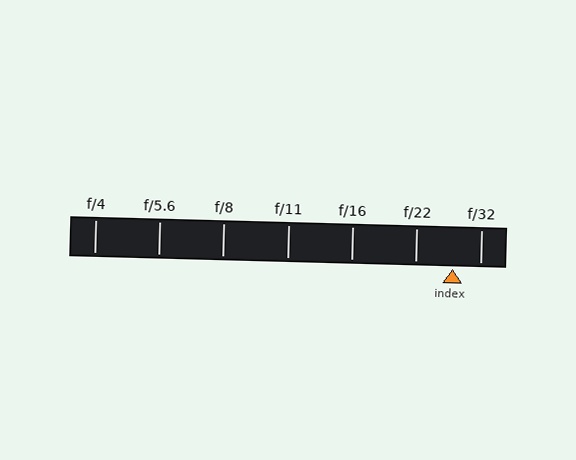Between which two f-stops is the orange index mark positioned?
The index mark is between f/22 and f/32.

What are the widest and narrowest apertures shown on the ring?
The widest aperture shown is f/4 and the narrowest is f/32.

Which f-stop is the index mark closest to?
The index mark is closest to f/32.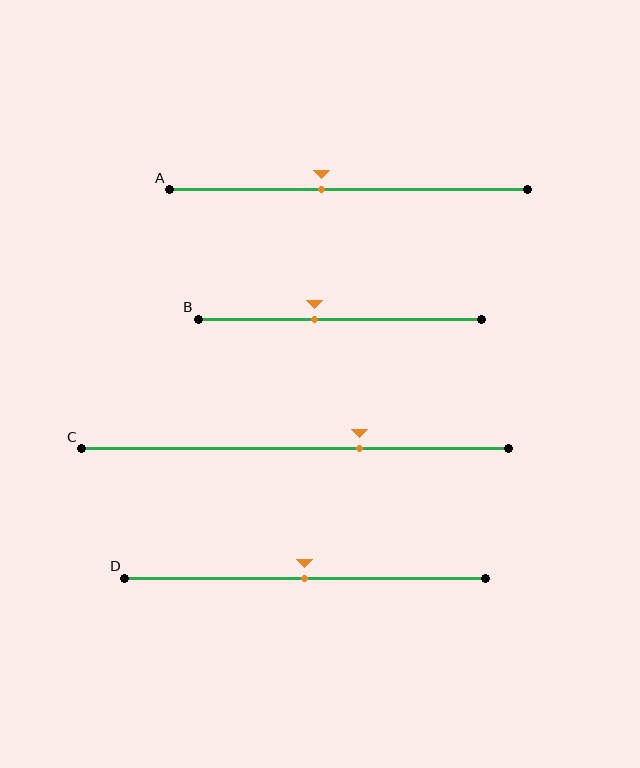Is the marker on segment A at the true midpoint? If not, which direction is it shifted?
No, the marker on segment A is shifted to the left by about 8% of the segment length.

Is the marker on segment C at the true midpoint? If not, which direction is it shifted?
No, the marker on segment C is shifted to the right by about 15% of the segment length.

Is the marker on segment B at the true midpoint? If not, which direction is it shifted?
No, the marker on segment B is shifted to the left by about 9% of the segment length.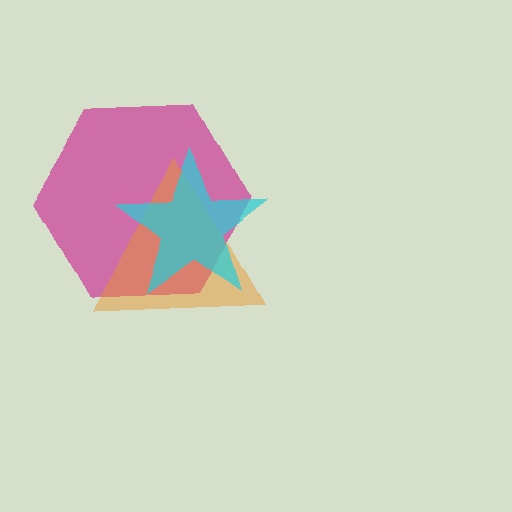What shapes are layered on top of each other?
The layered shapes are: a magenta hexagon, an orange triangle, a cyan star.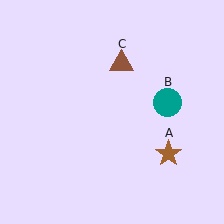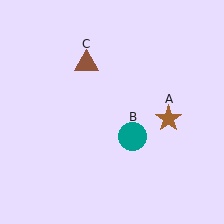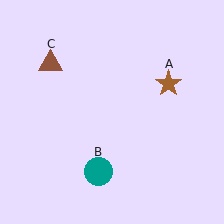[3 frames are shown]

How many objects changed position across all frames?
3 objects changed position: brown star (object A), teal circle (object B), brown triangle (object C).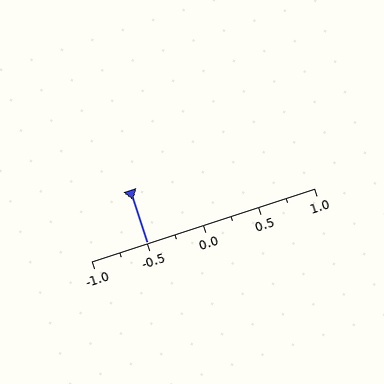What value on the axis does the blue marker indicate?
The marker indicates approximately -0.5.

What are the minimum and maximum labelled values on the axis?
The axis runs from -1.0 to 1.0.